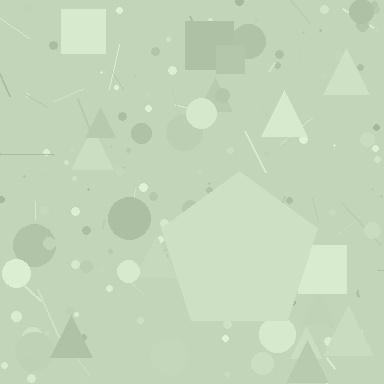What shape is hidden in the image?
A pentagon is hidden in the image.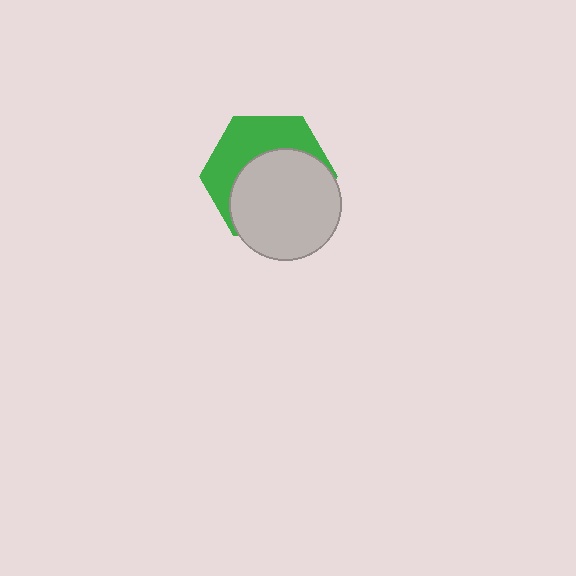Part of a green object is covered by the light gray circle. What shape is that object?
It is a hexagon.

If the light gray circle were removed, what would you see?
You would see the complete green hexagon.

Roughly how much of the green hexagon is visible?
A small part of it is visible (roughly 42%).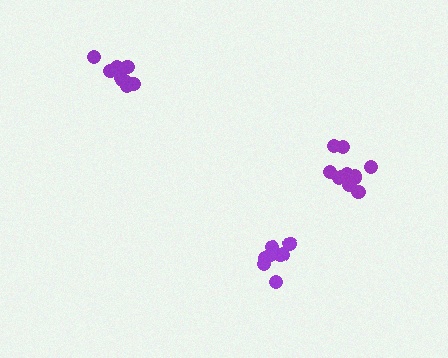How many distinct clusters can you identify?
There are 3 distinct clusters.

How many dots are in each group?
Group 1: 10 dots, Group 2: 11 dots, Group 3: 9 dots (30 total).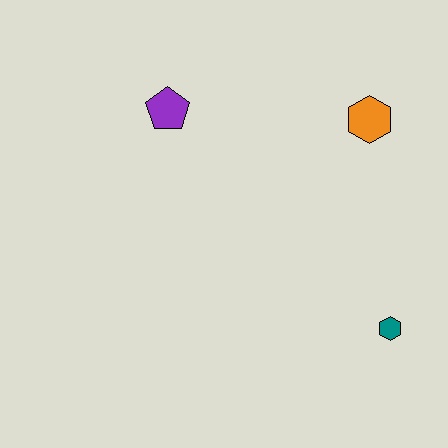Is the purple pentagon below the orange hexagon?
No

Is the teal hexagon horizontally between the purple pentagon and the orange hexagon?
No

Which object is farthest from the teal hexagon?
The purple pentagon is farthest from the teal hexagon.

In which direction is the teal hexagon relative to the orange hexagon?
The teal hexagon is below the orange hexagon.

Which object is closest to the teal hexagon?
The orange hexagon is closest to the teal hexagon.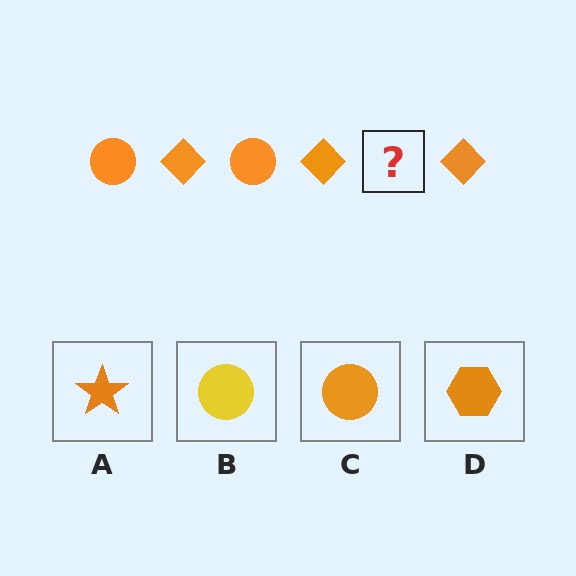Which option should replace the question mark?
Option C.